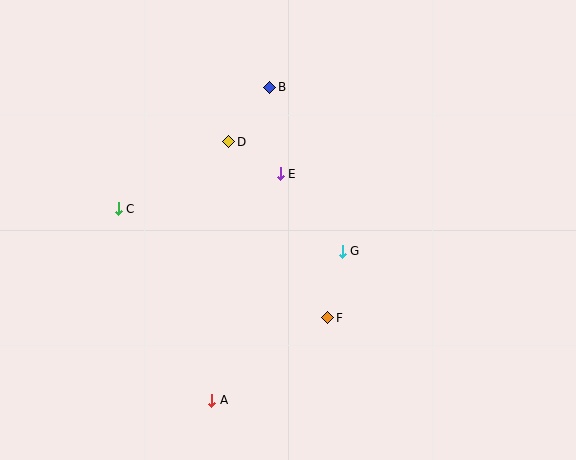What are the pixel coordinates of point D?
Point D is at (229, 142).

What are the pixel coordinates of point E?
Point E is at (280, 174).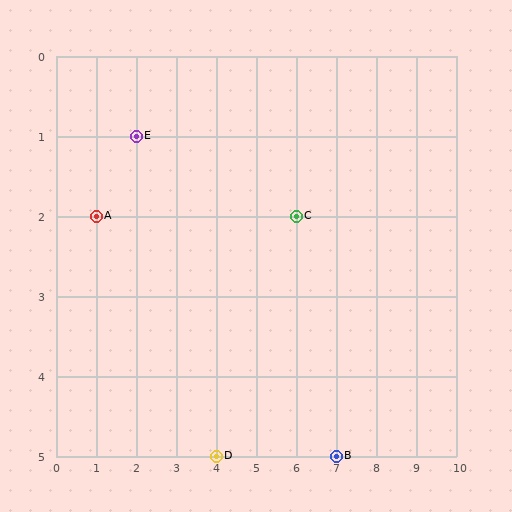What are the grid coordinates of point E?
Point E is at grid coordinates (2, 1).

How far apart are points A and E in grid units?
Points A and E are 1 column and 1 row apart (about 1.4 grid units diagonally).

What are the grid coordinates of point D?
Point D is at grid coordinates (4, 5).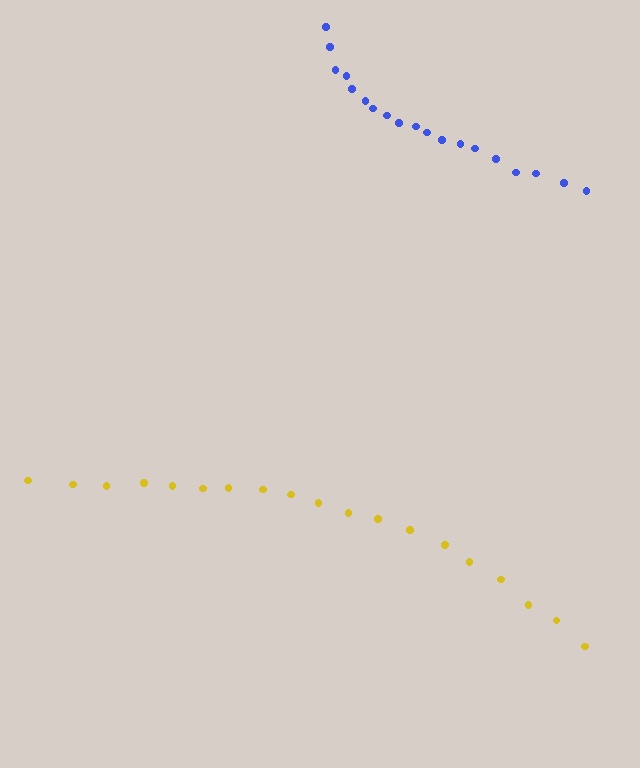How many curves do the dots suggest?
There are 2 distinct paths.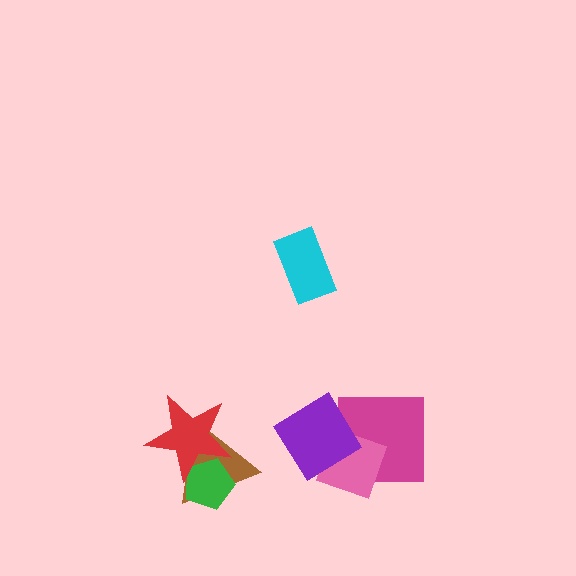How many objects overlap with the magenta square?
2 objects overlap with the magenta square.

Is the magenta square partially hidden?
Yes, it is partially covered by another shape.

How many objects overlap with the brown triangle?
2 objects overlap with the brown triangle.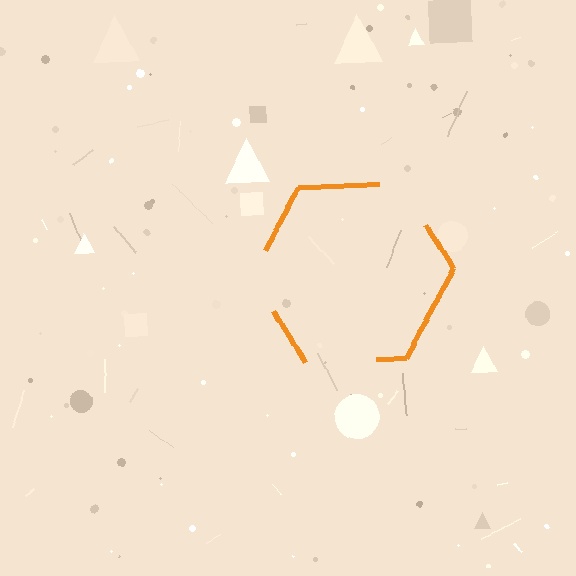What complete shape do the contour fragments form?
The contour fragments form a hexagon.